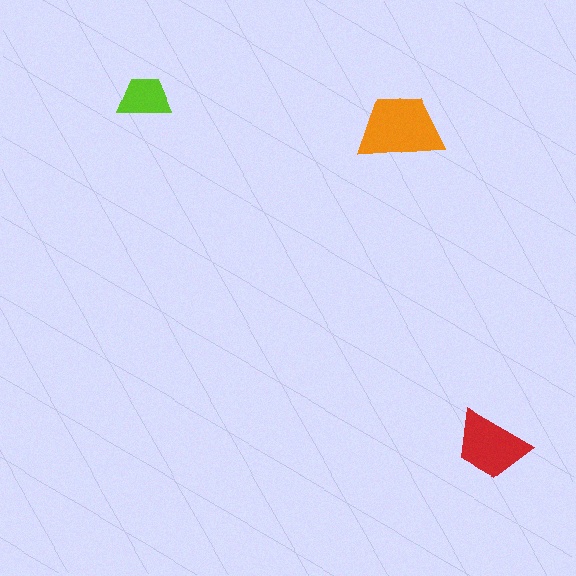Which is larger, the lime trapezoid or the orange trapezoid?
The orange one.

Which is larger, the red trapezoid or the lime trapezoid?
The red one.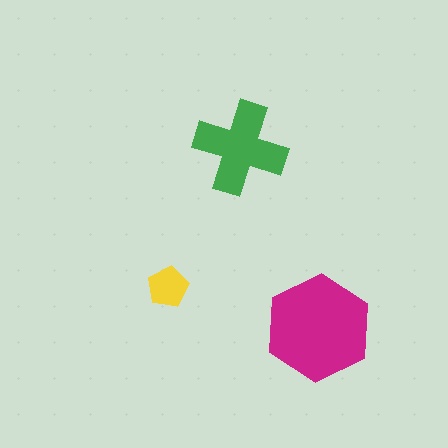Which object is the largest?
The magenta hexagon.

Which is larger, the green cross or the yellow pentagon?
The green cross.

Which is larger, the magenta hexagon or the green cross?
The magenta hexagon.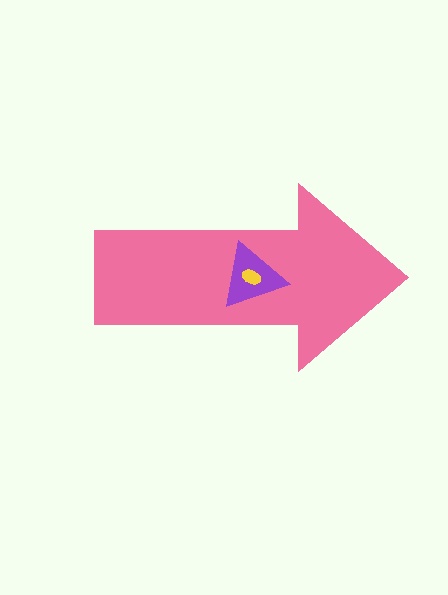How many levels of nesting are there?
3.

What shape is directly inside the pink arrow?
The purple triangle.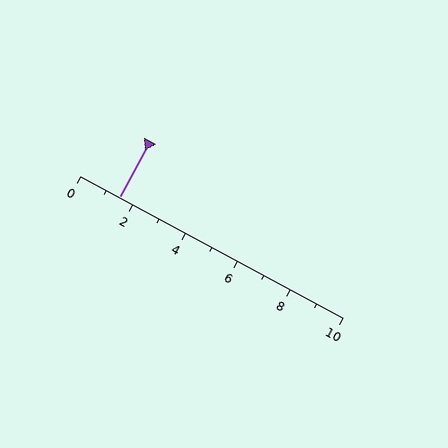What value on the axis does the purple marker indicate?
The marker indicates approximately 1.5.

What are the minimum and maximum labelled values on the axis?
The axis runs from 0 to 10.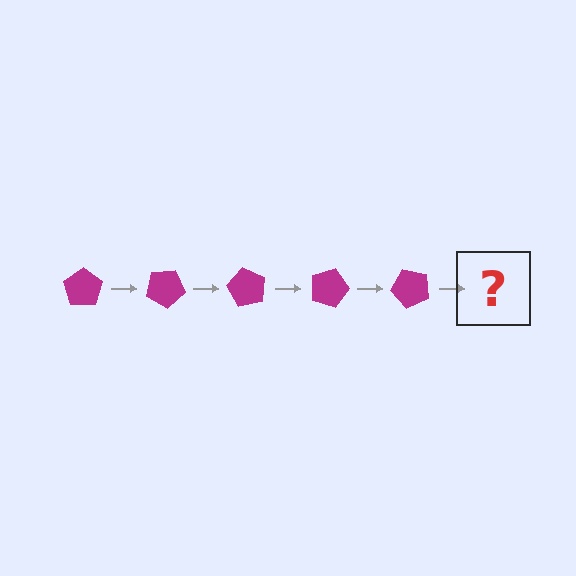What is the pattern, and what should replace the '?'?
The pattern is that the pentagon rotates 30 degrees each step. The '?' should be a magenta pentagon rotated 150 degrees.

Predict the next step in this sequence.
The next step is a magenta pentagon rotated 150 degrees.